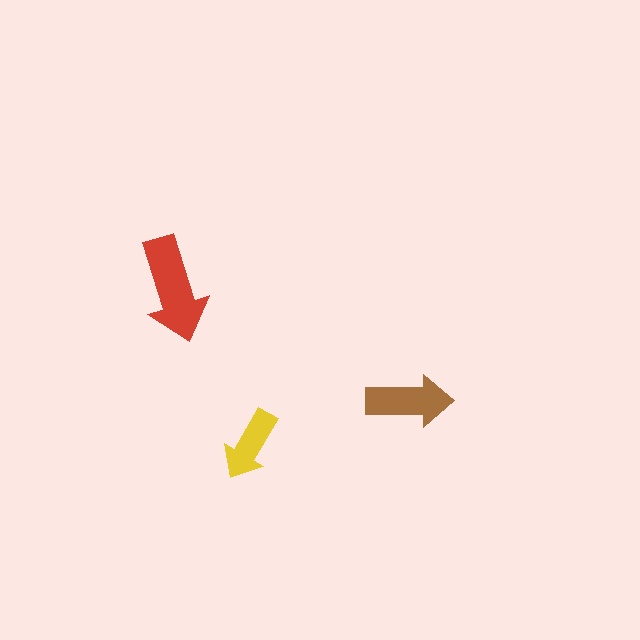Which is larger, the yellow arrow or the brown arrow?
The brown one.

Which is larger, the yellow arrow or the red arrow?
The red one.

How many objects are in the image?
There are 3 objects in the image.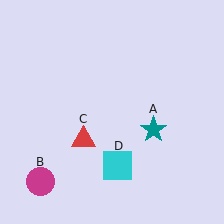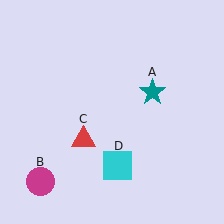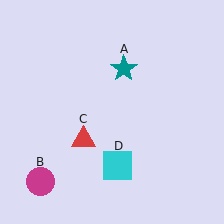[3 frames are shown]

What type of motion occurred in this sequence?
The teal star (object A) rotated counterclockwise around the center of the scene.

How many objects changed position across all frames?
1 object changed position: teal star (object A).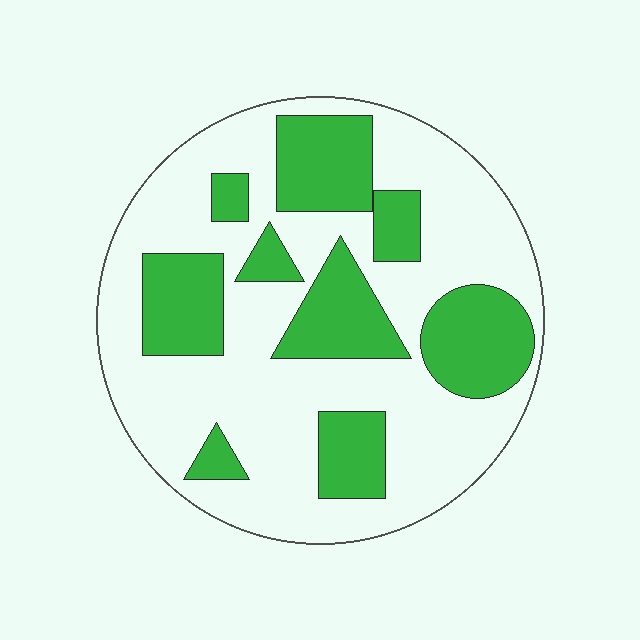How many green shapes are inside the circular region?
9.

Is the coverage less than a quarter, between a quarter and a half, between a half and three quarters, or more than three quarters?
Between a quarter and a half.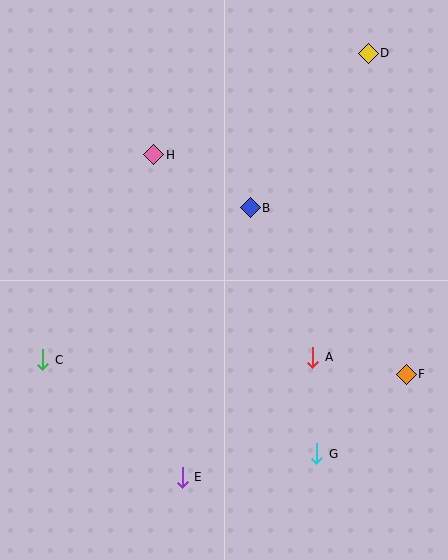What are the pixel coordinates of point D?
Point D is at (368, 53).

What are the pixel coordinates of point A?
Point A is at (313, 357).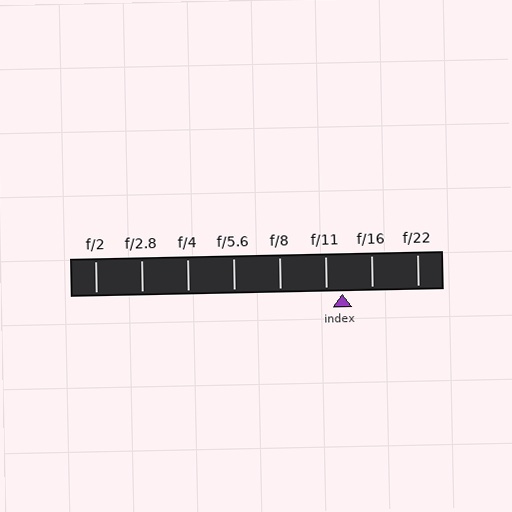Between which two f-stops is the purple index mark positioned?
The index mark is between f/11 and f/16.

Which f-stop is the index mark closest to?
The index mark is closest to f/11.